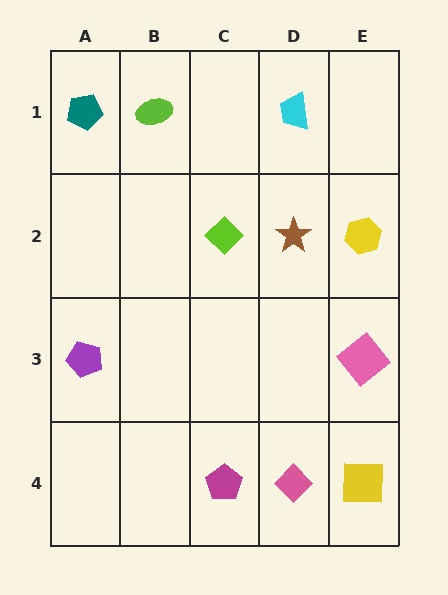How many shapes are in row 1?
3 shapes.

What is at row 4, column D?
A pink diamond.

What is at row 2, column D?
A brown star.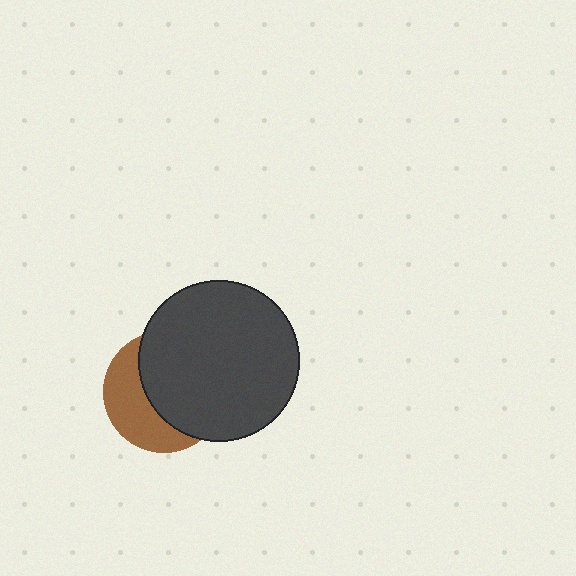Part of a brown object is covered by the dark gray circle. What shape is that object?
It is a circle.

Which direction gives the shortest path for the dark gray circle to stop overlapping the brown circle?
Moving right gives the shortest separation.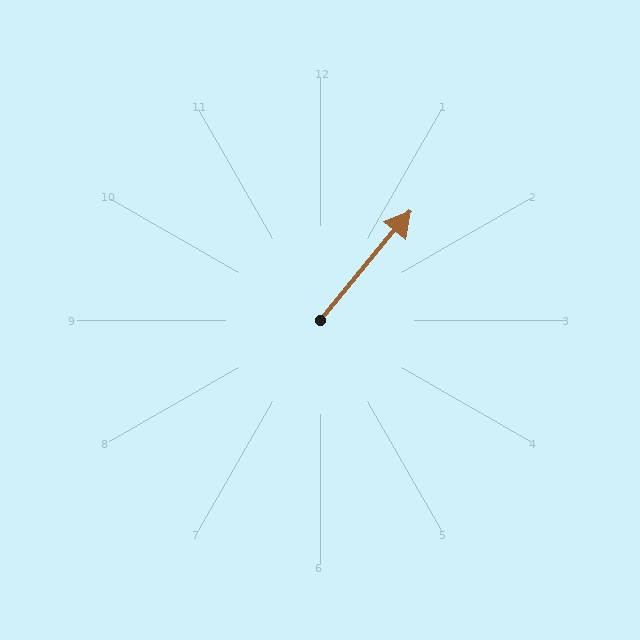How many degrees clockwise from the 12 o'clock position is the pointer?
Approximately 40 degrees.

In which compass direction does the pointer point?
Northeast.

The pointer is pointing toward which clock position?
Roughly 1 o'clock.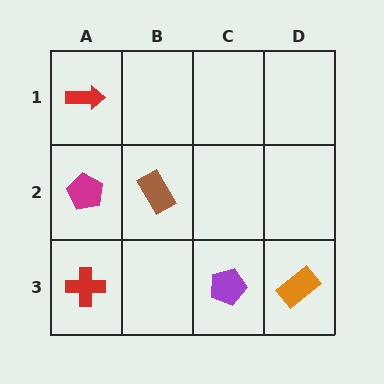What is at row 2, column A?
A magenta pentagon.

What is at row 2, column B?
A brown rectangle.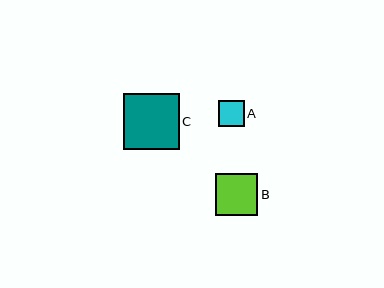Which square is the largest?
Square C is the largest with a size of approximately 56 pixels.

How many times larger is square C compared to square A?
Square C is approximately 2.2 times the size of square A.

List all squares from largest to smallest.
From largest to smallest: C, B, A.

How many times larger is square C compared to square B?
Square C is approximately 1.3 times the size of square B.